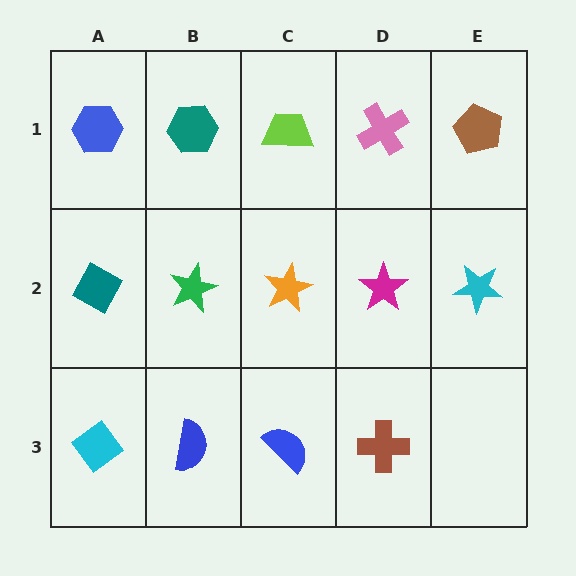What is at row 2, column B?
A green star.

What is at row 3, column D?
A brown cross.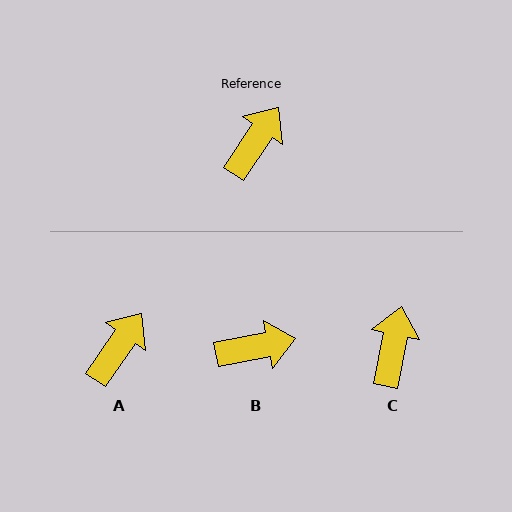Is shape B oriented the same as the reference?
No, it is off by about 45 degrees.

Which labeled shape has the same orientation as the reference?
A.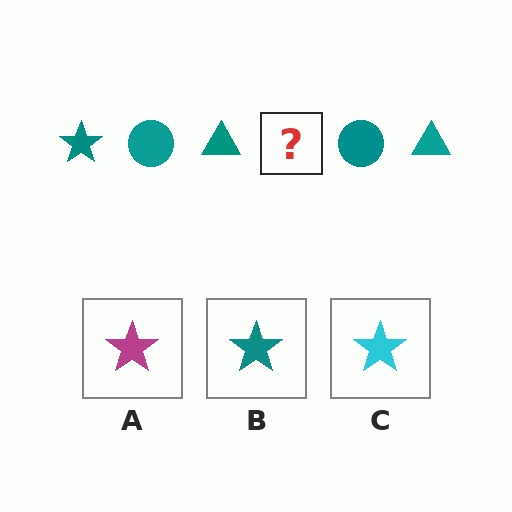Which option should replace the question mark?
Option B.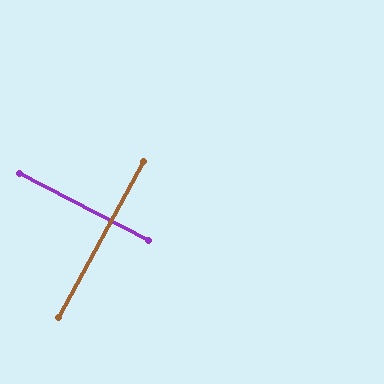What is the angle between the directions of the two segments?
Approximately 89 degrees.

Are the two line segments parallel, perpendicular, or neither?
Perpendicular — they meet at approximately 89°.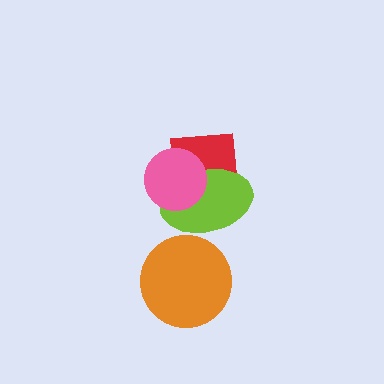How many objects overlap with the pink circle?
2 objects overlap with the pink circle.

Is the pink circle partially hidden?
No, no other shape covers it.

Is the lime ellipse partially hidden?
Yes, it is partially covered by another shape.